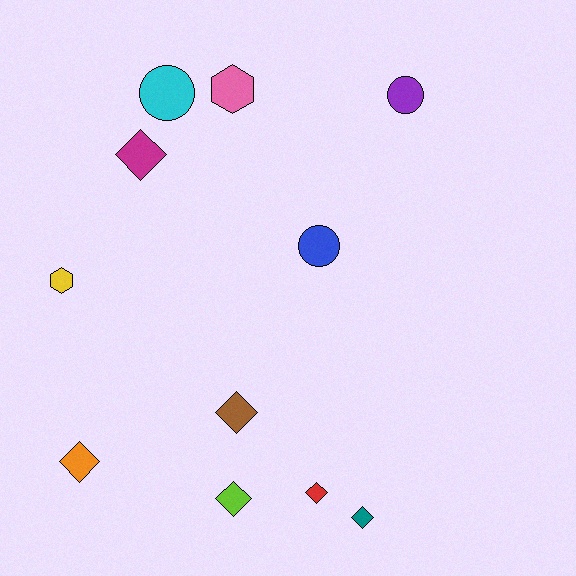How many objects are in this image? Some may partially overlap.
There are 11 objects.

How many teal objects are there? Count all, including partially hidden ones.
There is 1 teal object.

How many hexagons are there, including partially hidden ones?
There are 2 hexagons.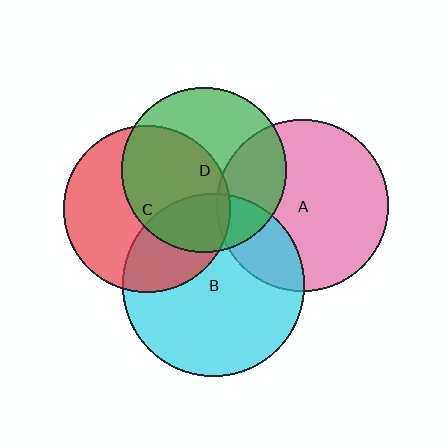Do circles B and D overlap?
Yes.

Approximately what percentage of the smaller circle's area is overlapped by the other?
Approximately 25%.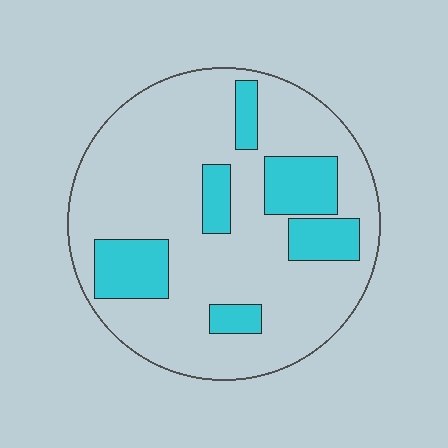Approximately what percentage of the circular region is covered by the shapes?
Approximately 20%.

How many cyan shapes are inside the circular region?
6.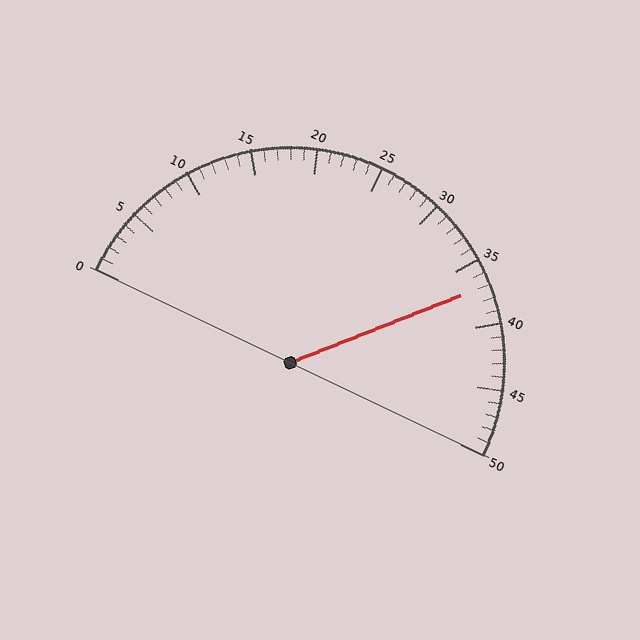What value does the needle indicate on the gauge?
The needle indicates approximately 37.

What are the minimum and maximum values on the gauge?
The gauge ranges from 0 to 50.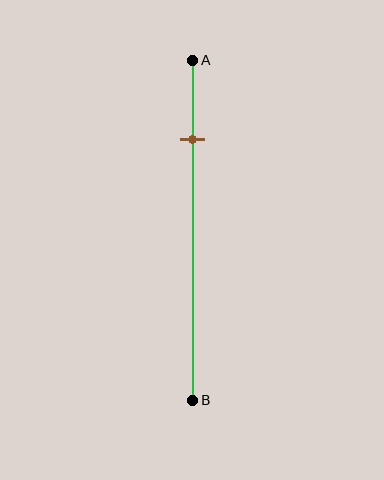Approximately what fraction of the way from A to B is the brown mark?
The brown mark is approximately 25% of the way from A to B.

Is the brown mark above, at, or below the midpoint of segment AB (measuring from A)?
The brown mark is above the midpoint of segment AB.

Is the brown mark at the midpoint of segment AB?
No, the mark is at about 25% from A, not at the 50% midpoint.